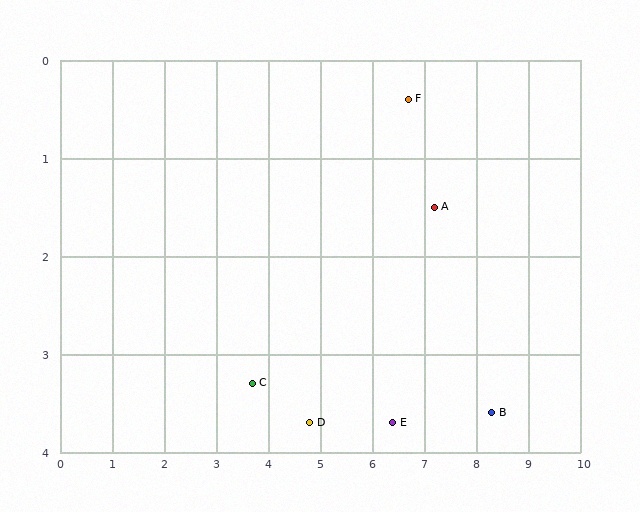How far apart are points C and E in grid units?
Points C and E are about 2.7 grid units apart.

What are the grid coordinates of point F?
Point F is at approximately (6.7, 0.4).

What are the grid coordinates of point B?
Point B is at approximately (8.3, 3.6).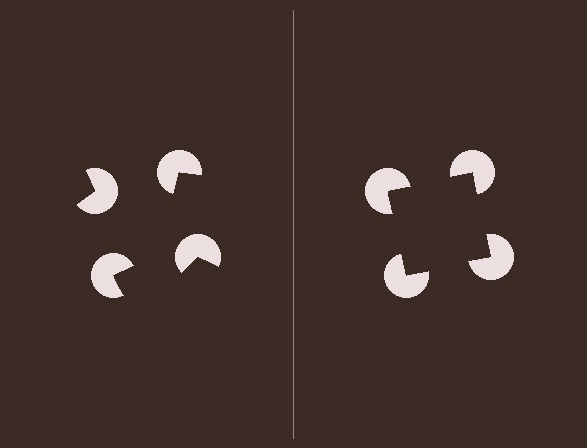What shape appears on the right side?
An illusory square.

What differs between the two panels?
The pac-man discs are positioned identically on both sides; only the wedge orientations differ. On the right they align to a square; on the left they are misaligned.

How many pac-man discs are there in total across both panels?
8 — 4 on each side.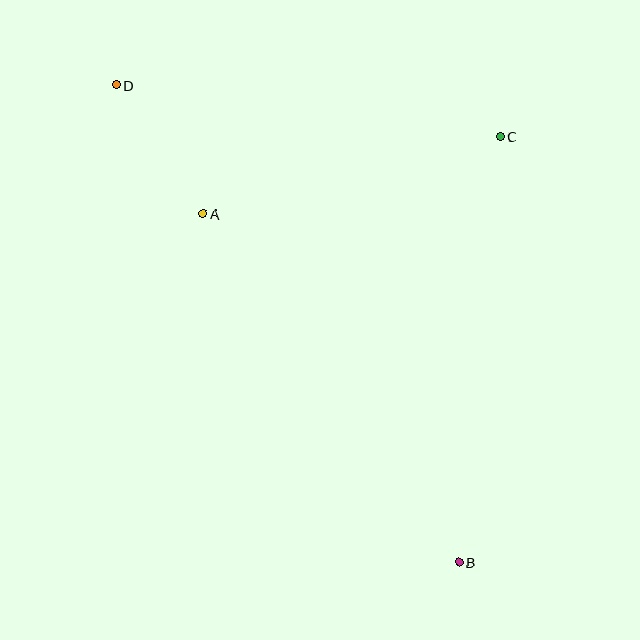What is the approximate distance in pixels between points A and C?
The distance between A and C is approximately 307 pixels.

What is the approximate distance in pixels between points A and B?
The distance between A and B is approximately 433 pixels.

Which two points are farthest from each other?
Points B and D are farthest from each other.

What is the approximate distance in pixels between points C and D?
The distance between C and D is approximately 387 pixels.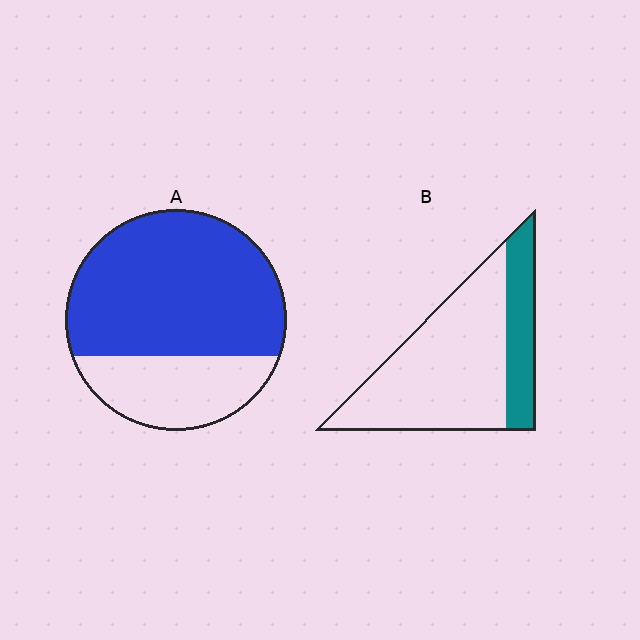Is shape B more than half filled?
No.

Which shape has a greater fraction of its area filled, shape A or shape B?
Shape A.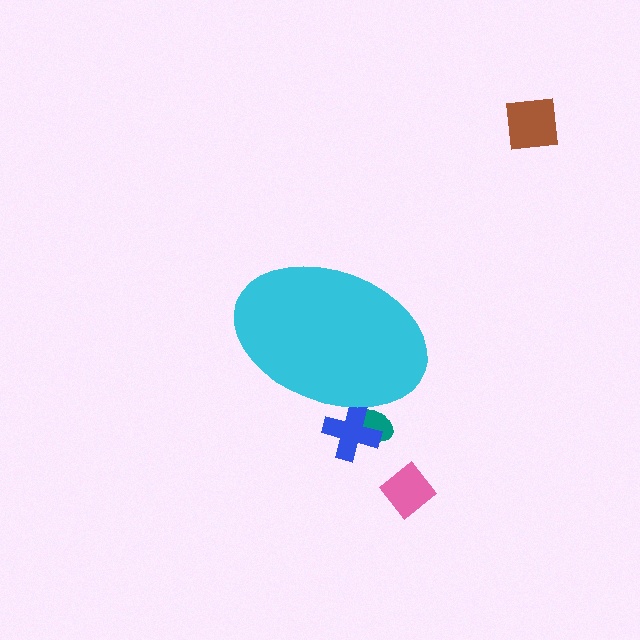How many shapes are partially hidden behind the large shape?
2 shapes are partially hidden.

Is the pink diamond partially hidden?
No, the pink diamond is fully visible.